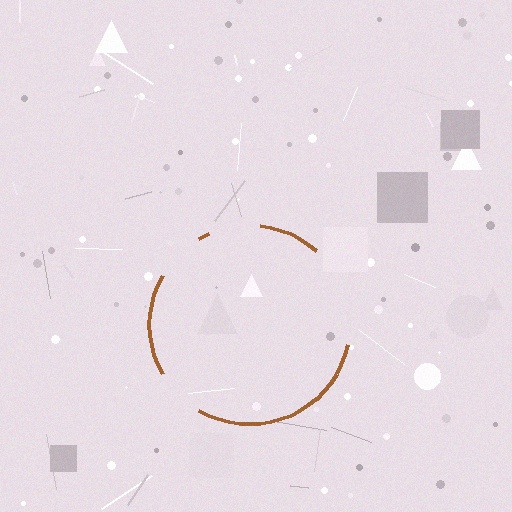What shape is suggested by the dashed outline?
The dashed outline suggests a circle.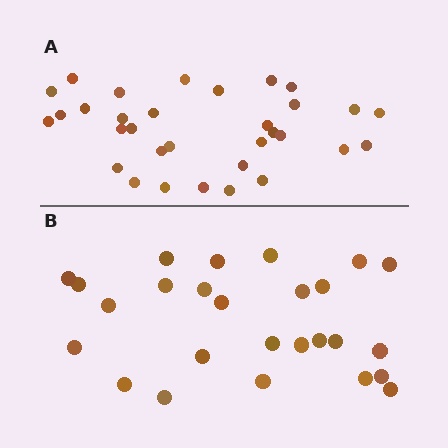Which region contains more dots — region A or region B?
Region A (the top region) has more dots.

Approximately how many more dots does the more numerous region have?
Region A has about 6 more dots than region B.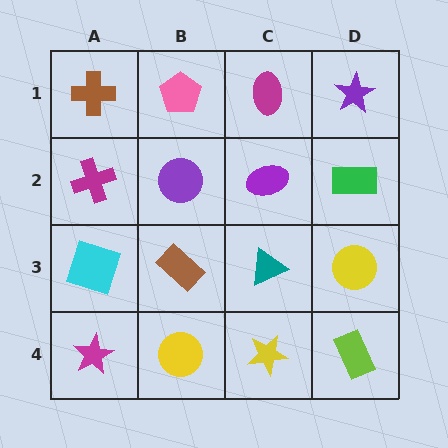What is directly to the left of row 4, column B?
A magenta star.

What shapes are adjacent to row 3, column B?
A purple circle (row 2, column B), a yellow circle (row 4, column B), a cyan square (row 3, column A), a teal triangle (row 3, column C).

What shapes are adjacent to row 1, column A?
A magenta cross (row 2, column A), a pink pentagon (row 1, column B).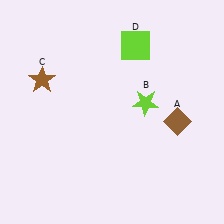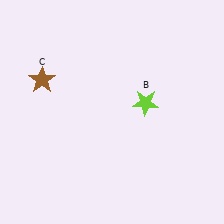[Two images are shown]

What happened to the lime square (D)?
The lime square (D) was removed in Image 2. It was in the top-right area of Image 1.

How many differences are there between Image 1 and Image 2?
There are 2 differences between the two images.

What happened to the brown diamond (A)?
The brown diamond (A) was removed in Image 2. It was in the bottom-right area of Image 1.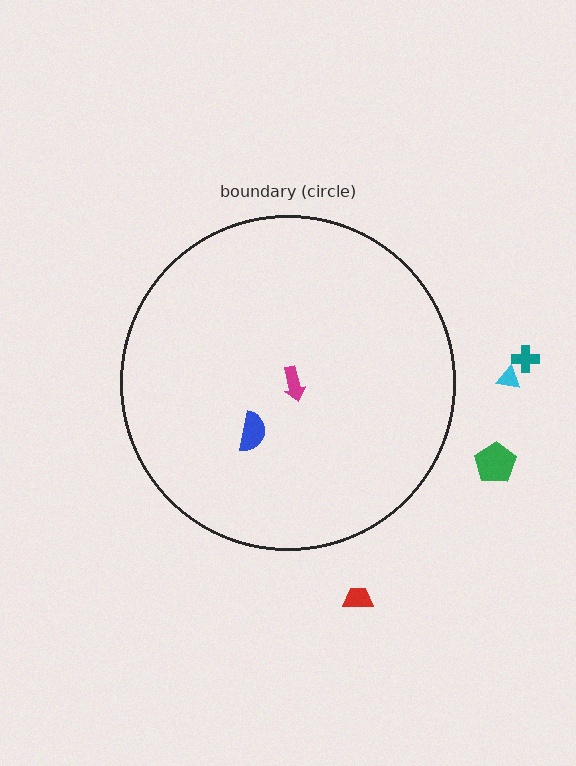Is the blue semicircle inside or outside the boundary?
Inside.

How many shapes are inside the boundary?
2 inside, 4 outside.